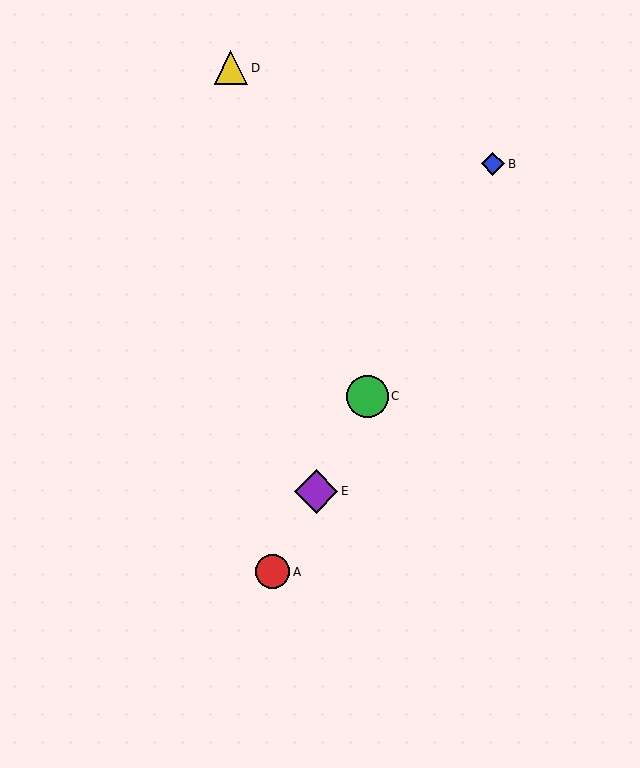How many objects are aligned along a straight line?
4 objects (A, B, C, E) are aligned along a straight line.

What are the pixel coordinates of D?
Object D is at (231, 68).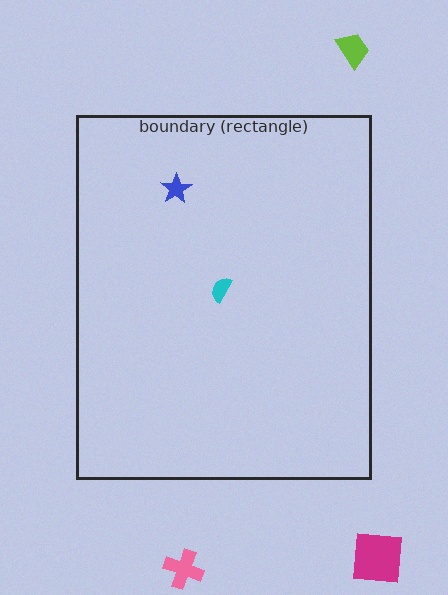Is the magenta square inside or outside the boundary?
Outside.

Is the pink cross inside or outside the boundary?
Outside.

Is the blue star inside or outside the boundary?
Inside.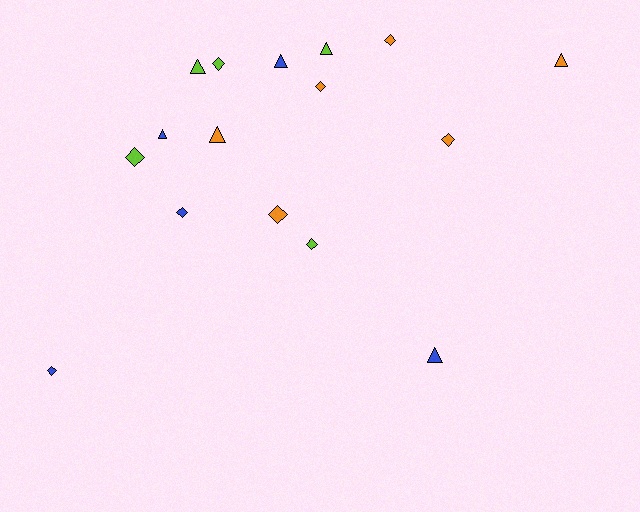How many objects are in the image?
There are 16 objects.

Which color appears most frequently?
Orange, with 6 objects.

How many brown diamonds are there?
There are no brown diamonds.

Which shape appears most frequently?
Diamond, with 9 objects.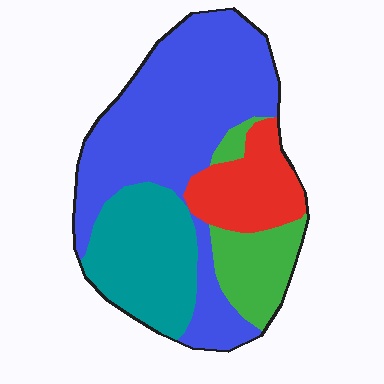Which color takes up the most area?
Blue, at roughly 50%.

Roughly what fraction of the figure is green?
Green takes up about one eighth (1/8) of the figure.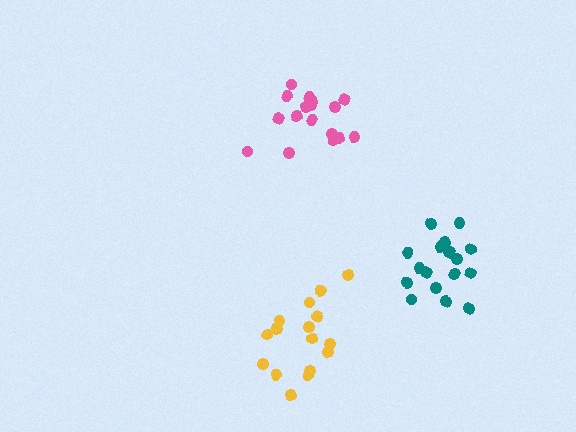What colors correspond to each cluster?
The clusters are colored: yellow, teal, pink.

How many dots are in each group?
Group 1: 16 dots, Group 2: 18 dots, Group 3: 17 dots (51 total).